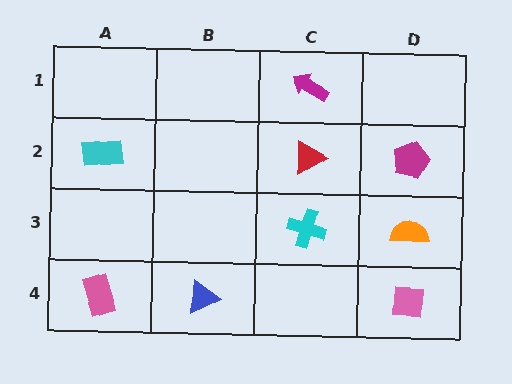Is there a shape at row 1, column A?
No, that cell is empty.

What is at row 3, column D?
An orange semicircle.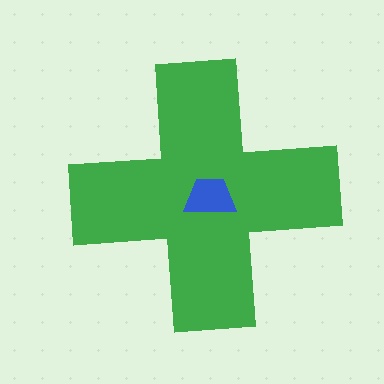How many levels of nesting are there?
2.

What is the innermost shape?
The blue trapezoid.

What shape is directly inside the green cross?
The blue trapezoid.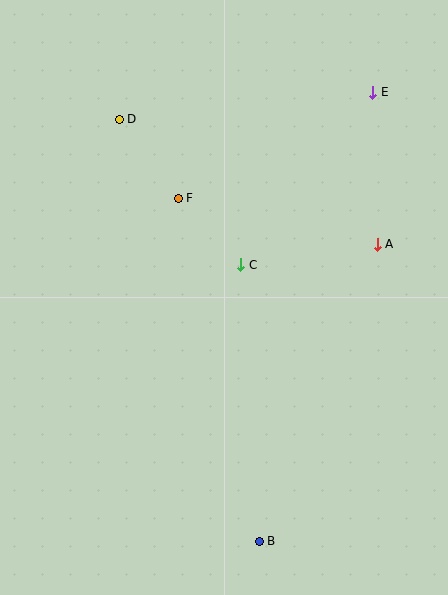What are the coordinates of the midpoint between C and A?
The midpoint between C and A is at (309, 255).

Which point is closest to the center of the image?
Point C at (241, 265) is closest to the center.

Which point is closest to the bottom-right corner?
Point B is closest to the bottom-right corner.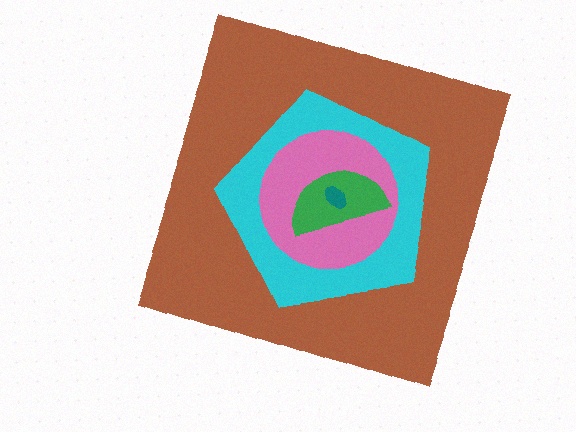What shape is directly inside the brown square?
The cyan pentagon.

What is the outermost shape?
The brown square.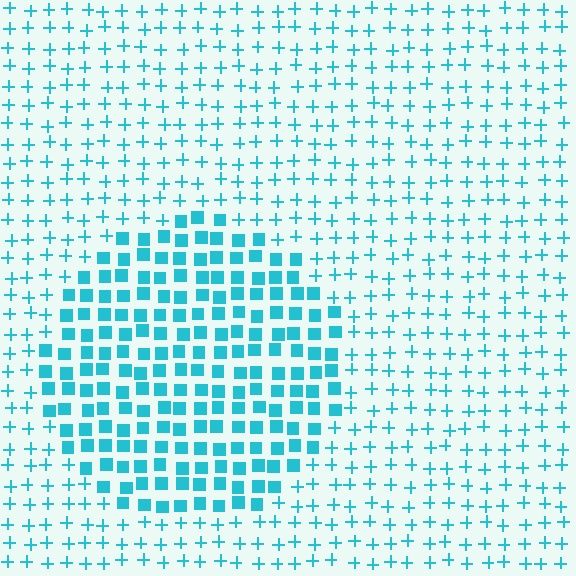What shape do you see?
I see a circle.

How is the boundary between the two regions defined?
The boundary is defined by a change in element shape: squares inside vs. plus signs outside. All elements share the same color and spacing.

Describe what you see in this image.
The image is filled with small cyan elements arranged in a uniform grid. A circle-shaped region contains squares, while the surrounding area contains plus signs. The boundary is defined purely by the change in element shape.